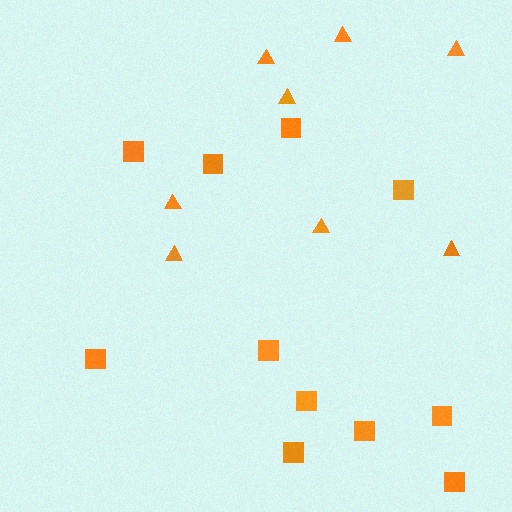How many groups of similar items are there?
There are 2 groups: one group of squares (11) and one group of triangles (8).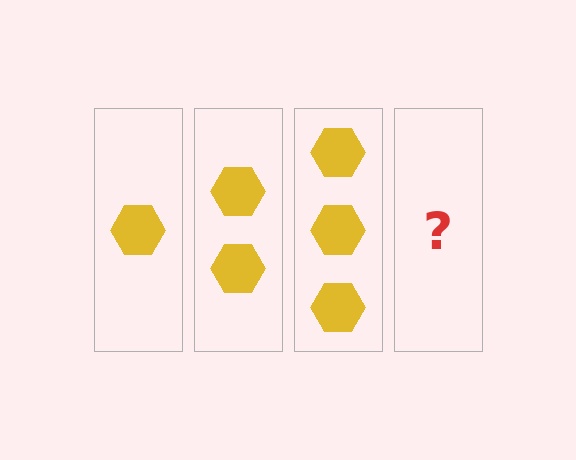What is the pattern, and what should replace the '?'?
The pattern is that each step adds one more hexagon. The '?' should be 4 hexagons.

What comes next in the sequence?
The next element should be 4 hexagons.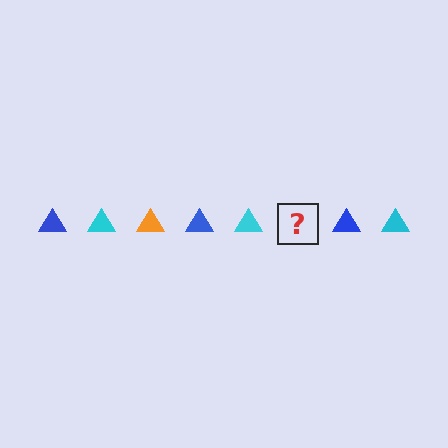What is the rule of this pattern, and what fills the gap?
The rule is that the pattern cycles through blue, cyan, orange triangles. The gap should be filled with an orange triangle.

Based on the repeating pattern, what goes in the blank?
The blank should be an orange triangle.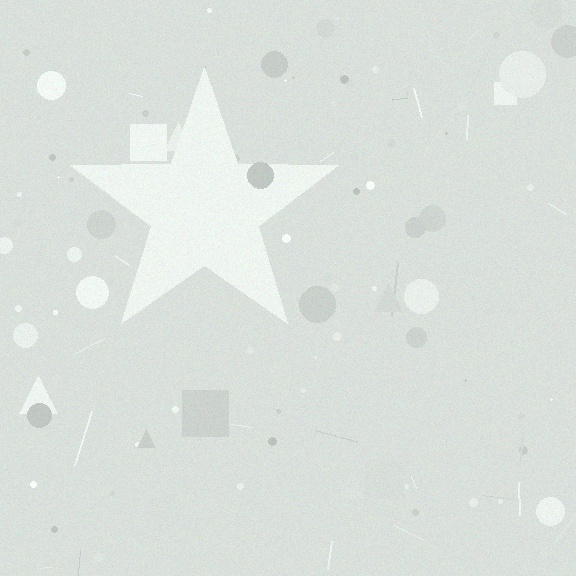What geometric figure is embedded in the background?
A star is embedded in the background.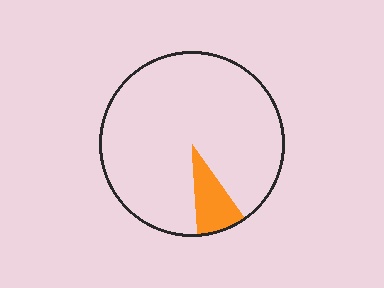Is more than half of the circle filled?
No.